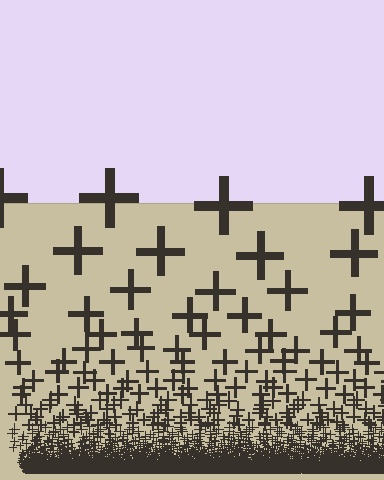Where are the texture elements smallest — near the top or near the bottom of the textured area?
Near the bottom.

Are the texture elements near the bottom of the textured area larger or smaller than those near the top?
Smaller. The gradient is inverted — elements near the bottom are smaller and denser.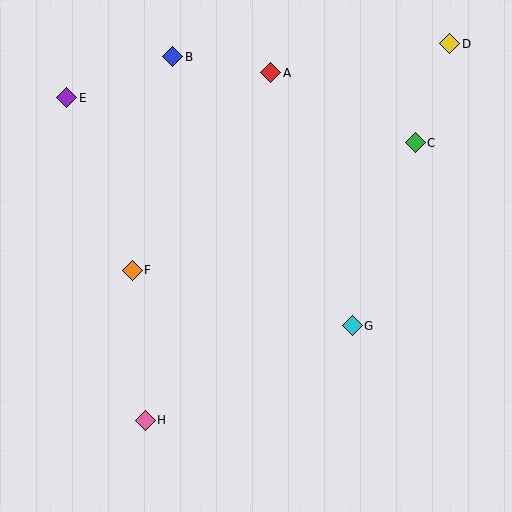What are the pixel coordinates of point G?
Point G is at (352, 326).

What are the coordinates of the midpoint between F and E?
The midpoint between F and E is at (100, 184).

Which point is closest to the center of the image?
Point G at (352, 326) is closest to the center.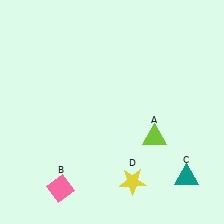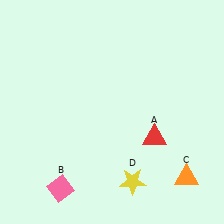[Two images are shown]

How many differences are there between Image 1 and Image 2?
There are 2 differences between the two images.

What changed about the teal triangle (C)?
In Image 1, C is teal. In Image 2, it changed to orange.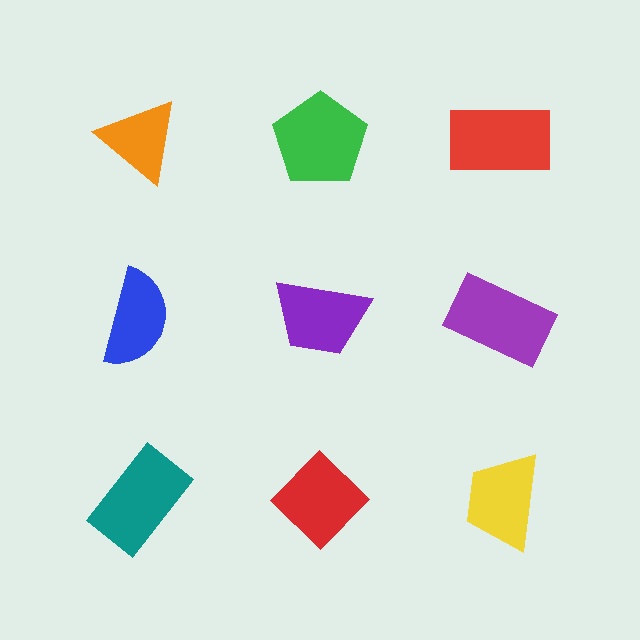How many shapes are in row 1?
3 shapes.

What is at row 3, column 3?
A yellow trapezoid.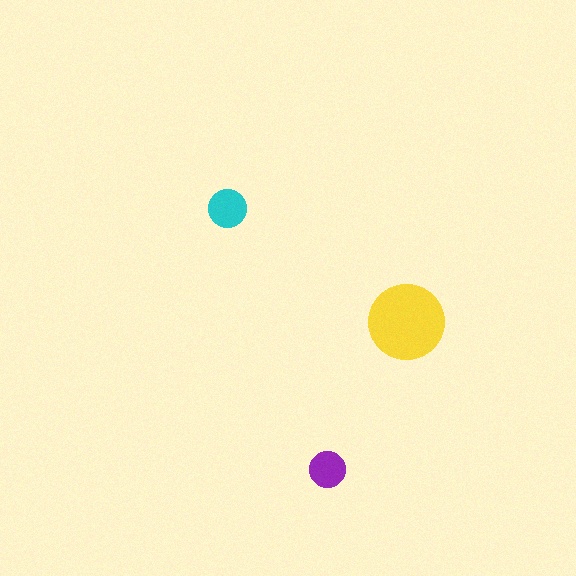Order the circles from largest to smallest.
the yellow one, the cyan one, the purple one.